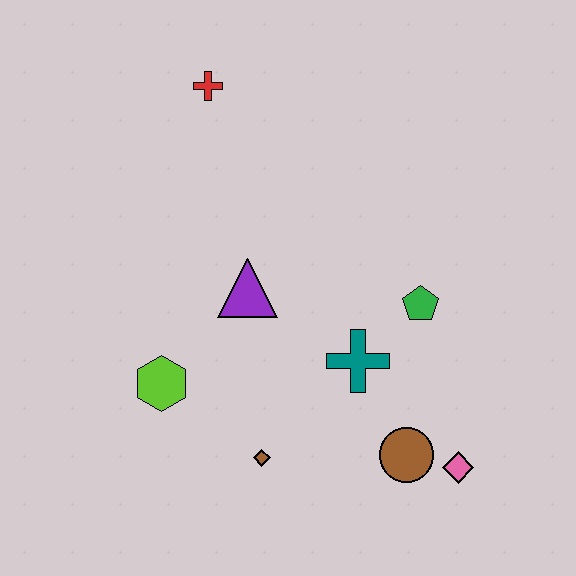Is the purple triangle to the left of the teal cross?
Yes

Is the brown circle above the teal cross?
No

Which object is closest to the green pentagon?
The teal cross is closest to the green pentagon.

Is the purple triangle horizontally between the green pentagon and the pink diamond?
No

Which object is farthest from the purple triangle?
The pink diamond is farthest from the purple triangle.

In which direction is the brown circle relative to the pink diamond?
The brown circle is to the left of the pink diamond.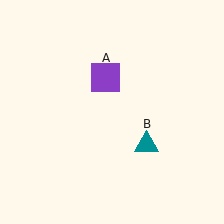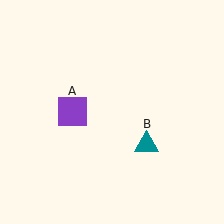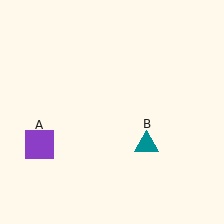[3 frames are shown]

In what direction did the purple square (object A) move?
The purple square (object A) moved down and to the left.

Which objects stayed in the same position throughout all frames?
Teal triangle (object B) remained stationary.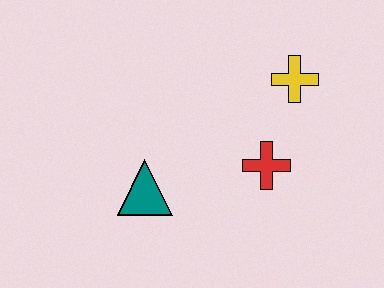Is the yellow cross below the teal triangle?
No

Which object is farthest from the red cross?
The teal triangle is farthest from the red cross.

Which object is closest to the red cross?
The yellow cross is closest to the red cross.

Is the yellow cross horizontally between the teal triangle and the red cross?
No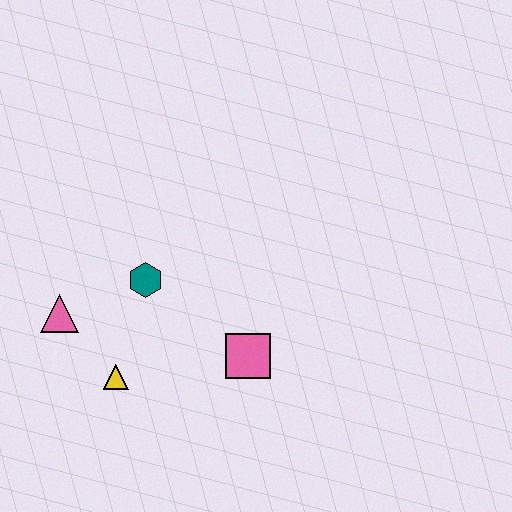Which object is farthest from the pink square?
The pink triangle is farthest from the pink square.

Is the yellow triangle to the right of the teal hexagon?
No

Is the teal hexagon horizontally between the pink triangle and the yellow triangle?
No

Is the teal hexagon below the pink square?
No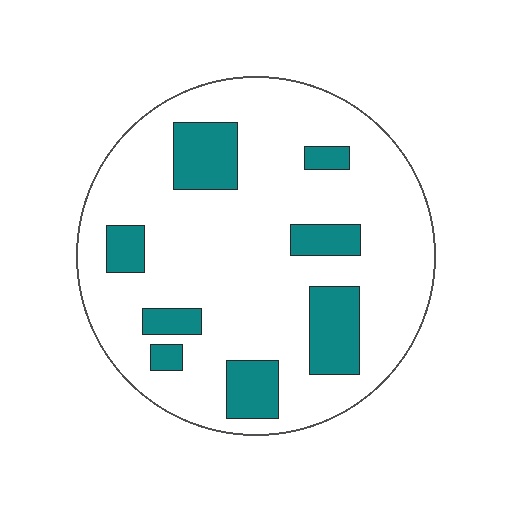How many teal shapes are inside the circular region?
8.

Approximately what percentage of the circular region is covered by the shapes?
Approximately 20%.